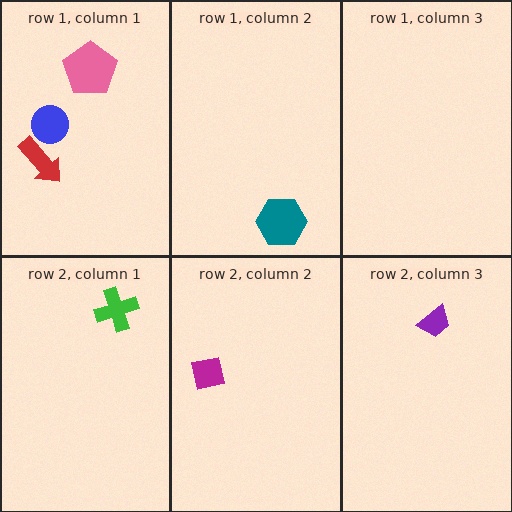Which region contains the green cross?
The row 2, column 1 region.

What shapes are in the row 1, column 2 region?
The teal hexagon.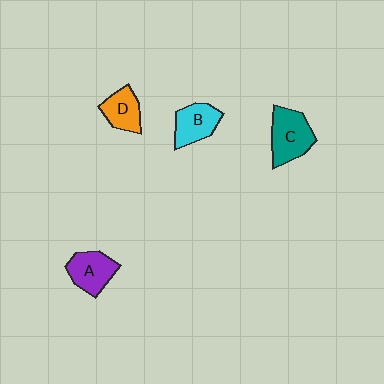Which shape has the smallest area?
Shape D (orange).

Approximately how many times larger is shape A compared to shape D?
Approximately 1.2 times.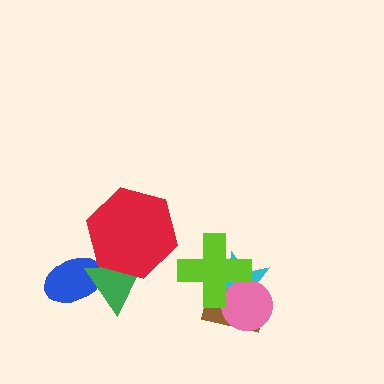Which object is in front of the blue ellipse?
The green triangle is in front of the blue ellipse.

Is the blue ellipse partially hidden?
Yes, it is partially covered by another shape.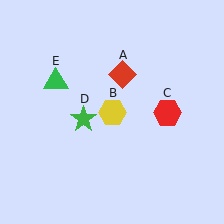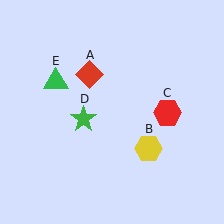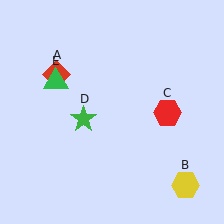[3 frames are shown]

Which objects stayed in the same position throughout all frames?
Red hexagon (object C) and green star (object D) and green triangle (object E) remained stationary.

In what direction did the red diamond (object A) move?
The red diamond (object A) moved left.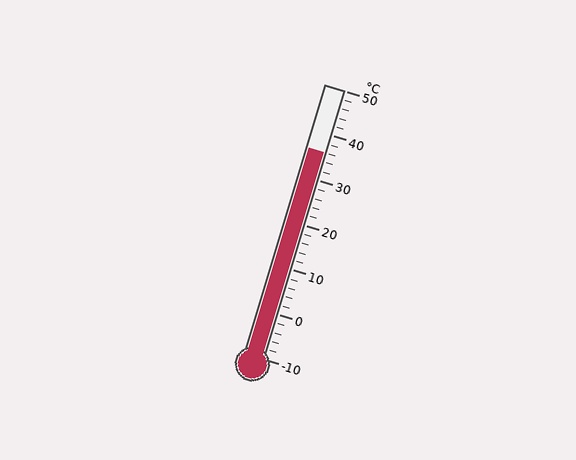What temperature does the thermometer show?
The thermometer shows approximately 36°C.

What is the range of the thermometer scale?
The thermometer scale ranges from -10°C to 50°C.